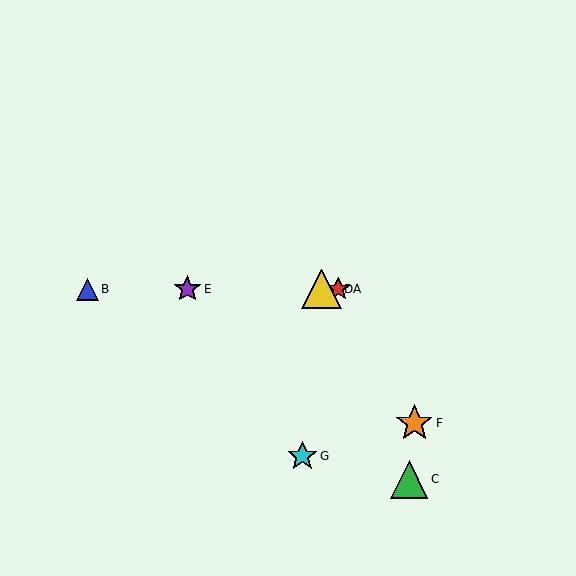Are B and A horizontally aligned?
Yes, both are at y≈289.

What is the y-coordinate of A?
Object A is at y≈289.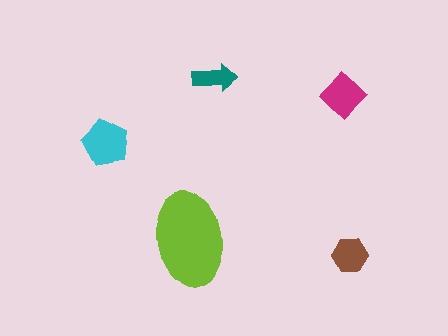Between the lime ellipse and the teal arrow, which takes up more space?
The lime ellipse.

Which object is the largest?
The lime ellipse.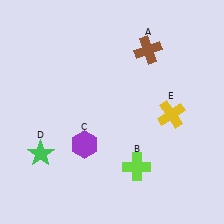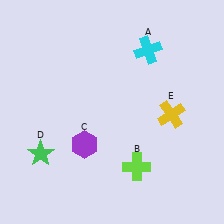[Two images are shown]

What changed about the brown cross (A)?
In Image 1, A is brown. In Image 2, it changed to cyan.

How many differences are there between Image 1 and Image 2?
There is 1 difference between the two images.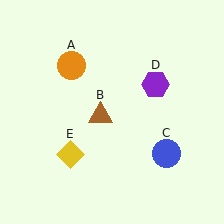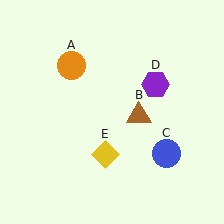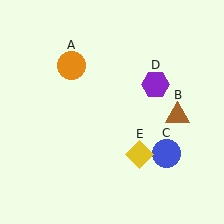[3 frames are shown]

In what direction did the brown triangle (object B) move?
The brown triangle (object B) moved right.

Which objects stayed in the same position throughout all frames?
Orange circle (object A) and blue circle (object C) and purple hexagon (object D) remained stationary.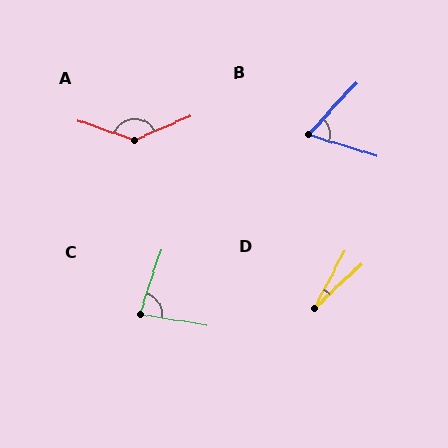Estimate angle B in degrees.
Approximately 65 degrees.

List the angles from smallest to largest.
D (19°), B (65°), C (80°), A (138°).